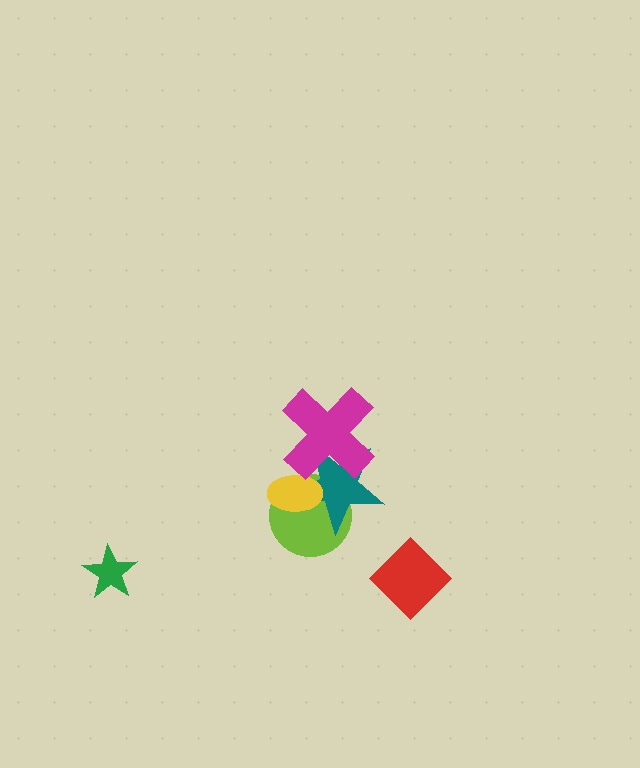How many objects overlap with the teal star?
3 objects overlap with the teal star.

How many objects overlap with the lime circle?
2 objects overlap with the lime circle.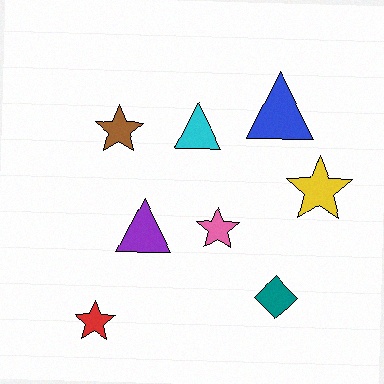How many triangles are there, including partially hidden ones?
There are 3 triangles.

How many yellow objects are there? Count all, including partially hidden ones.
There is 1 yellow object.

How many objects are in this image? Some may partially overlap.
There are 8 objects.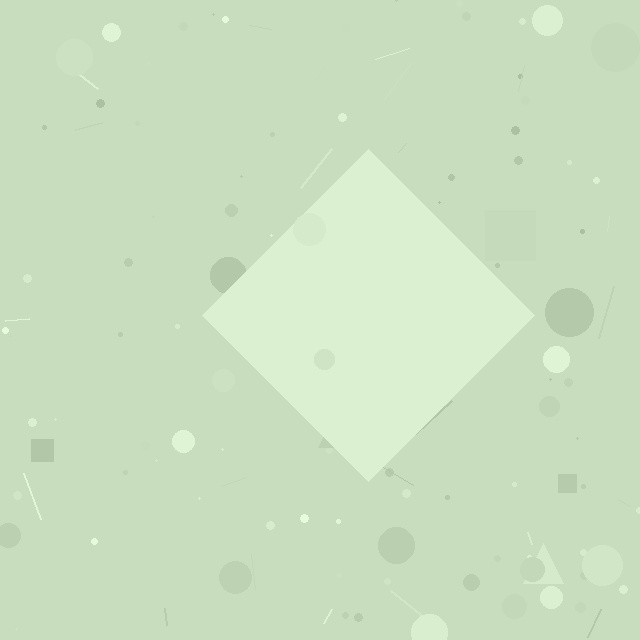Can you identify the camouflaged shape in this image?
The camouflaged shape is a diamond.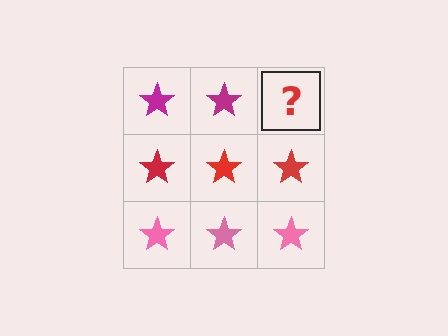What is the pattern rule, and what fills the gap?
The rule is that each row has a consistent color. The gap should be filled with a magenta star.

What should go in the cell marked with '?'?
The missing cell should contain a magenta star.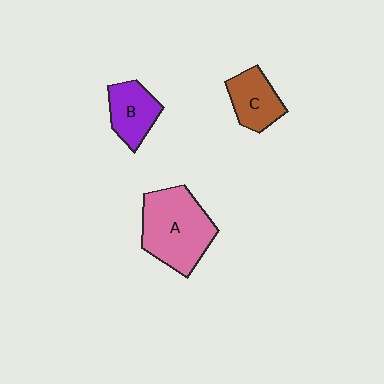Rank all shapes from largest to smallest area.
From largest to smallest: A (pink), B (purple), C (brown).